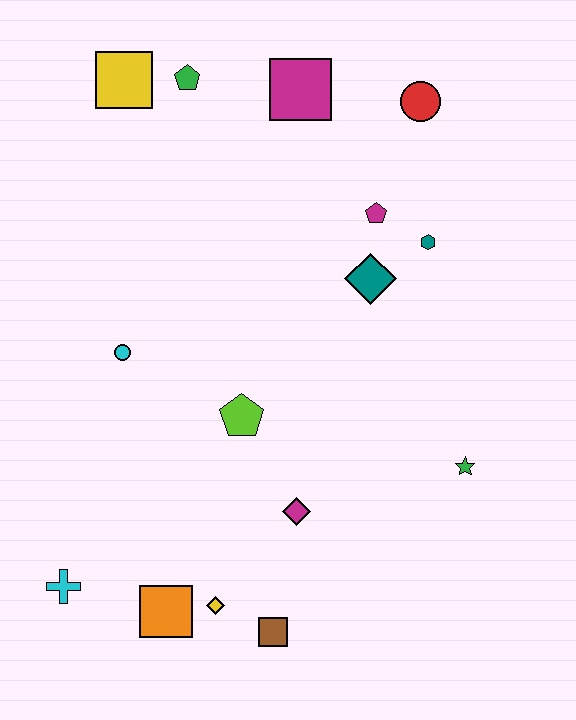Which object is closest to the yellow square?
The green pentagon is closest to the yellow square.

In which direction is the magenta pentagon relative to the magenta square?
The magenta pentagon is below the magenta square.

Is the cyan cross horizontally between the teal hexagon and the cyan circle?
No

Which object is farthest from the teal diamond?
The cyan cross is farthest from the teal diamond.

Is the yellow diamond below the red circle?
Yes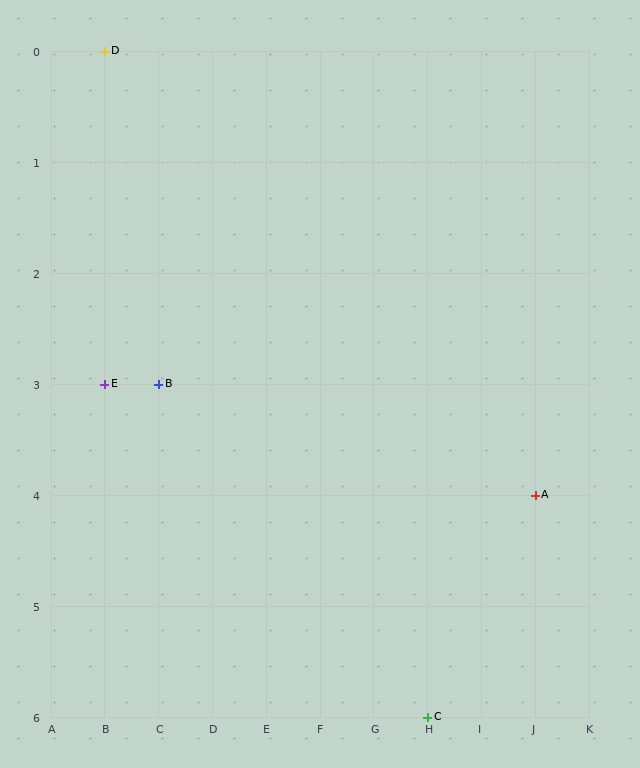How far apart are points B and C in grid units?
Points B and C are 5 columns and 3 rows apart (about 5.8 grid units diagonally).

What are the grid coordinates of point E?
Point E is at grid coordinates (B, 3).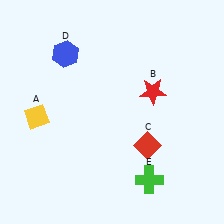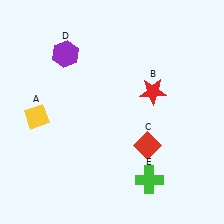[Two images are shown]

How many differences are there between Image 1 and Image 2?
There is 1 difference between the two images.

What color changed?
The hexagon (D) changed from blue in Image 1 to purple in Image 2.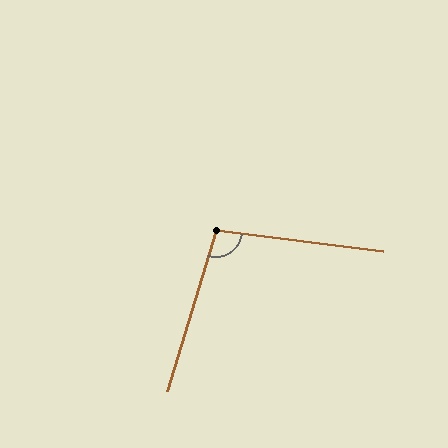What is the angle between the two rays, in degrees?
Approximately 100 degrees.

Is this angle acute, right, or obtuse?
It is obtuse.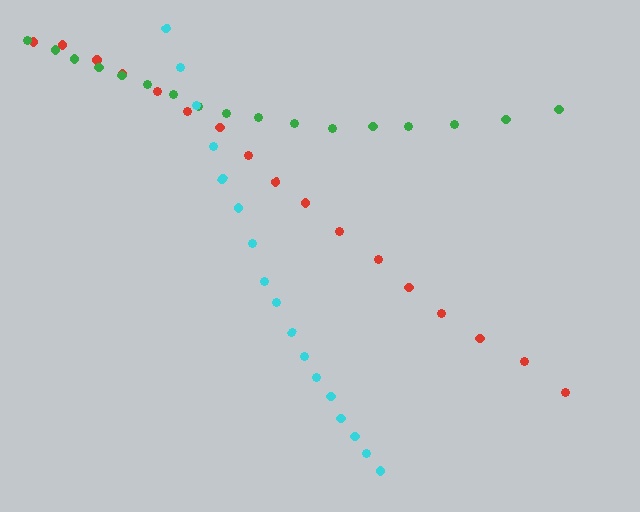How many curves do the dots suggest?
There are 3 distinct paths.